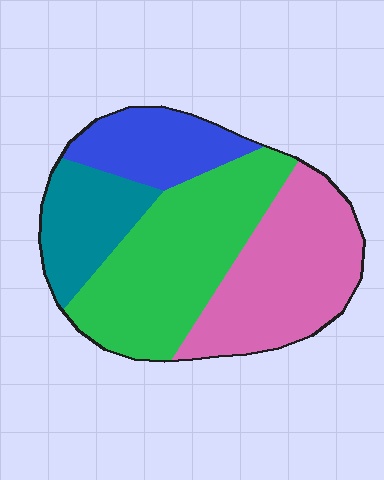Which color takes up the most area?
Green, at roughly 35%.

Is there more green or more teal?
Green.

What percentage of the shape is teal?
Teal covers about 15% of the shape.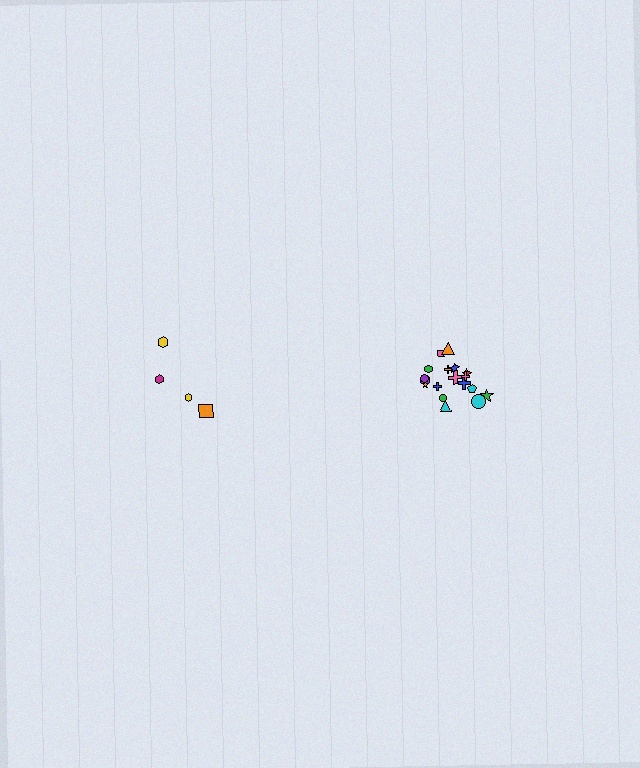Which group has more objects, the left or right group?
The right group.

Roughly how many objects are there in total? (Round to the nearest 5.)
Roughly 20 objects in total.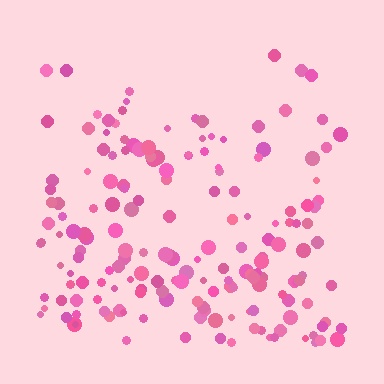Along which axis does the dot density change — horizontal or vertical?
Vertical.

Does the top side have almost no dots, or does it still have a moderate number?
Still a moderate number, just noticeably fewer than the bottom.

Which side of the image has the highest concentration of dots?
The bottom.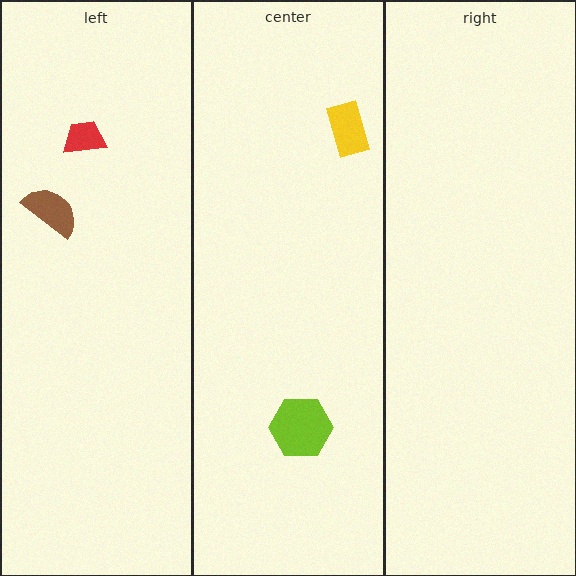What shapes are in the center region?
The lime hexagon, the yellow rectangle.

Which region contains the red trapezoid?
The left region.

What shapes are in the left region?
The red trapezoid, the brown semicircle.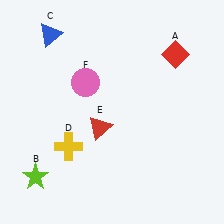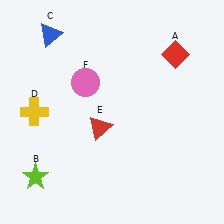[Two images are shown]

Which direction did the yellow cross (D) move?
The yellow cross (D) moved left.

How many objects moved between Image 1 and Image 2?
1 object moved between the two images.